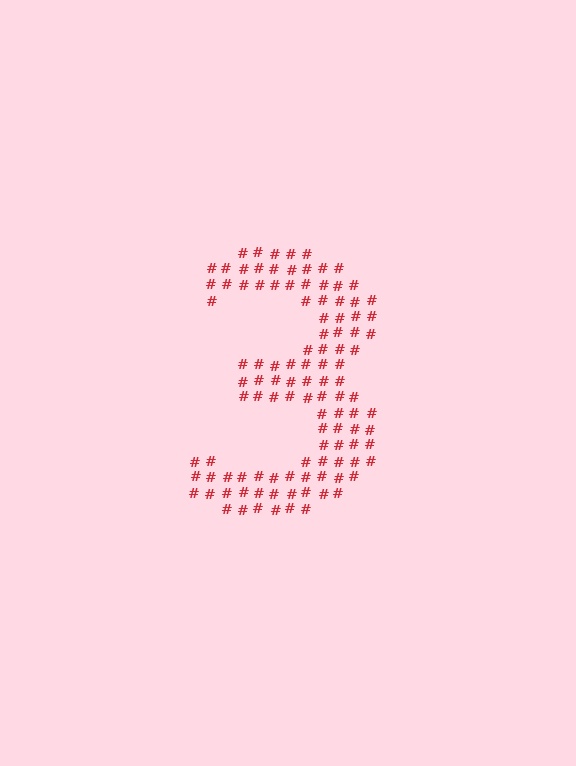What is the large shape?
The large shape is the digit 3.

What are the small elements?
The small elements are hash symbols.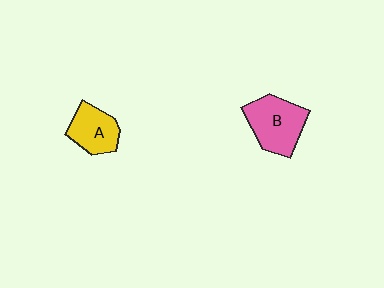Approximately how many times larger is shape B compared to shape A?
Approximately 1.4 times.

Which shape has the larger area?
Shape B (pink).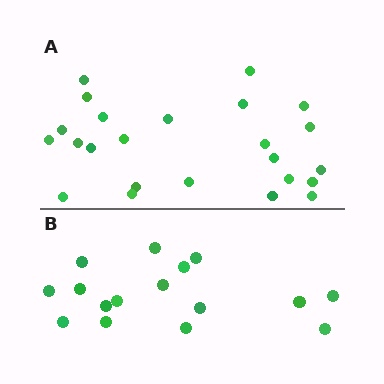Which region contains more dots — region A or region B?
Region A (the top region) has more dots.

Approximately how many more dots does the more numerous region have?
Region A has roughly 8 or so more dots than region B.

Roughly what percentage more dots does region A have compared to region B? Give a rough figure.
About 50% more.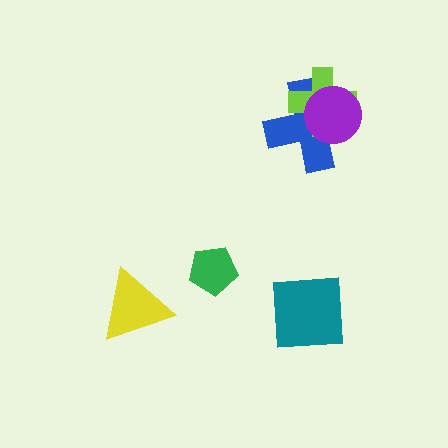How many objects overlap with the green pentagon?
0 objects overlap with the green pentagon.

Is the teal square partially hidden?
No, no other shape covers it.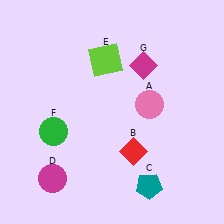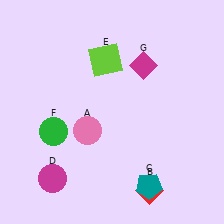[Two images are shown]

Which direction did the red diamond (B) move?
The red diamond (B) moved down.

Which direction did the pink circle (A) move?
The pink circle (A) moved left.